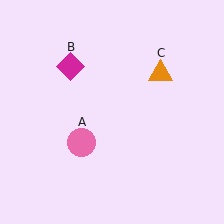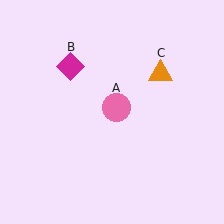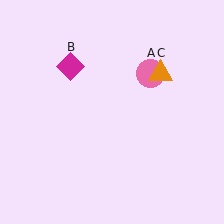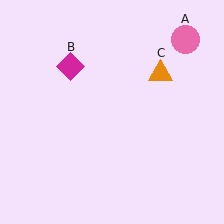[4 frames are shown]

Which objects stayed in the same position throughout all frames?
Magenta diamond (object B) and orange triangle (object C) remained stationary.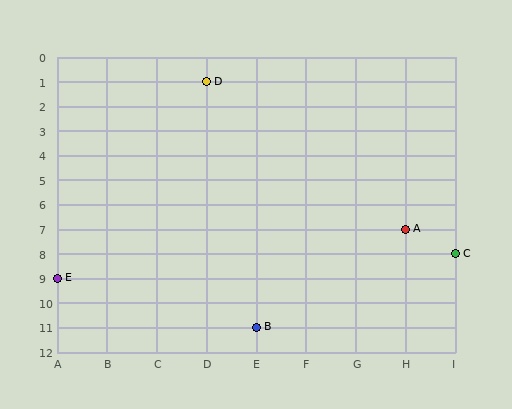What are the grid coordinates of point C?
Point C is at grid coordinates (I, 8).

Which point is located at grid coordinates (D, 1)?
Point D is at (D, 1).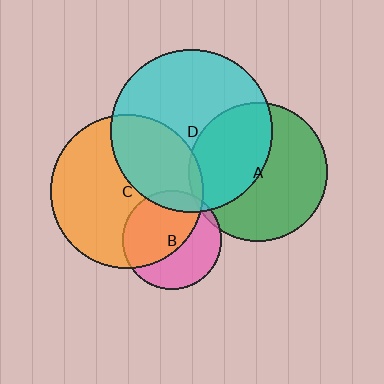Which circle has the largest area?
Circle D (cyan).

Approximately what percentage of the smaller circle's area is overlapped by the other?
Approximately 55%.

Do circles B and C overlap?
Yes.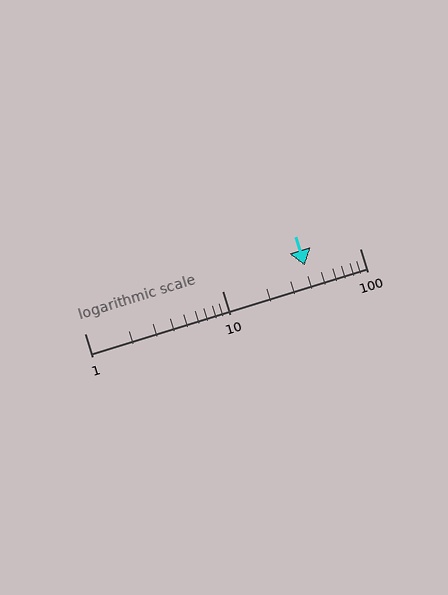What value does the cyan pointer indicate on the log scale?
The pointer indicates approximately 40.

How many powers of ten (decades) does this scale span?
The scale spans 2 decades, from 1 to 100.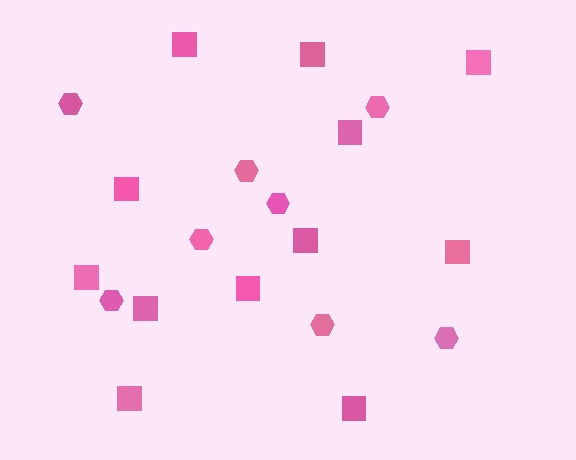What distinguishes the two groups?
There are 2 groups: one group of hexagons (8) and one group of squares (12).